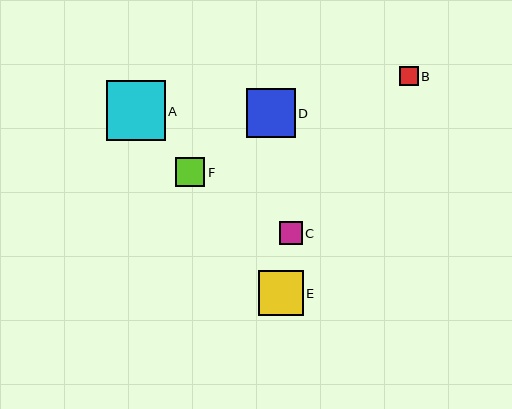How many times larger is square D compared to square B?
Square D is approximately 2.6 times the size of square B.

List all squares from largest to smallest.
From largest to smallest: A, D, E, F, C, B.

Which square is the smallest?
Square B is the smallest with a size of approximately 19 pixels.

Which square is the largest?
Square A is the largest with a size of approximately 59 pixels.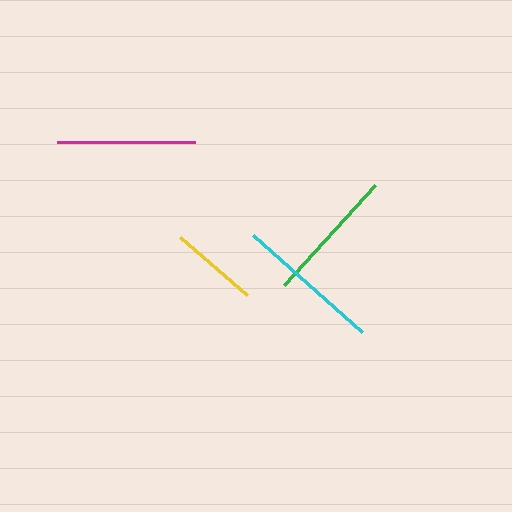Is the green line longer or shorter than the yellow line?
The green line is longer than the yellow line.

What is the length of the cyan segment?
The cyan segment is approximately 146 pixels long.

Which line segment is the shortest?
The yellow line is the shortest at approximately 88 pixels.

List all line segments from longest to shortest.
From longest to shortest: cyan, magenta, green, yellow.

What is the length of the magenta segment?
The magenta segment is approximately 138 pixels long.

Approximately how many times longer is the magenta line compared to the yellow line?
The magenta line is approximately 1.6 times the length of the yellow line.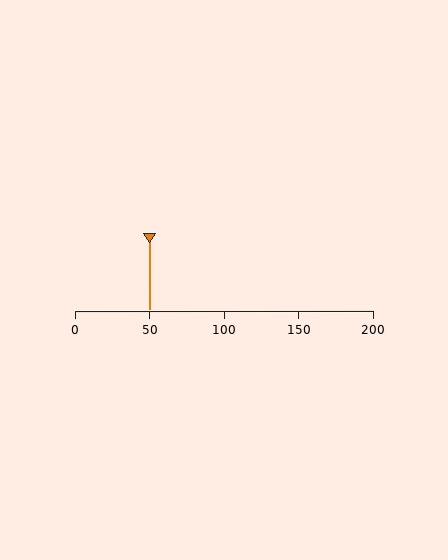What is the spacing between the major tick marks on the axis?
The major ticks are spaced 50 apart.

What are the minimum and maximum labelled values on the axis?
The axis runs from 0 to 200.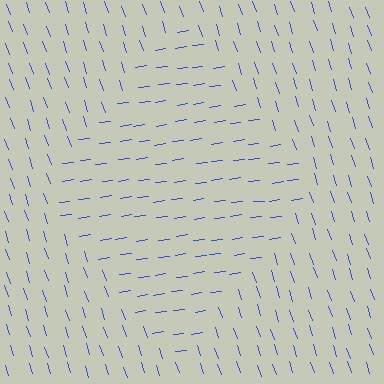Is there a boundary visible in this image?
Yes, there is a texture boundary formed by a change in line orientation.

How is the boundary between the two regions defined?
The boundary is defined purely by a change in line orientation (approximately 79 degrees difference). All lines are the same color and thickness.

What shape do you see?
I see a diamond.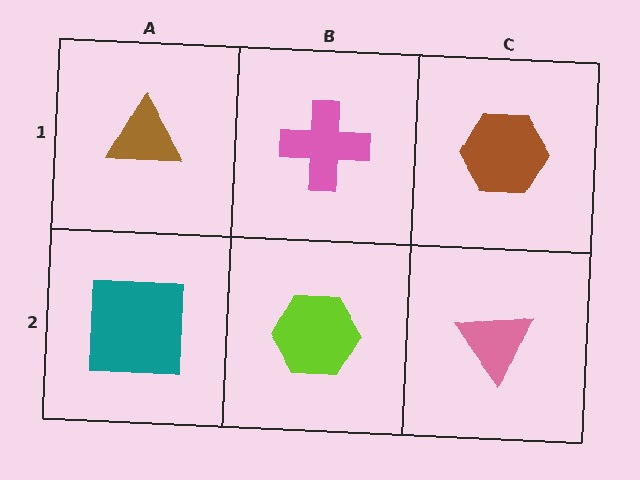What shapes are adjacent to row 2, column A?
A brown triangle (row 1, column A), a lime hexagon (row 2, column B).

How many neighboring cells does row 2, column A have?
2.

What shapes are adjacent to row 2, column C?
A brown hexagon (row 1, column C), a lime hexagon (row 2, column B).